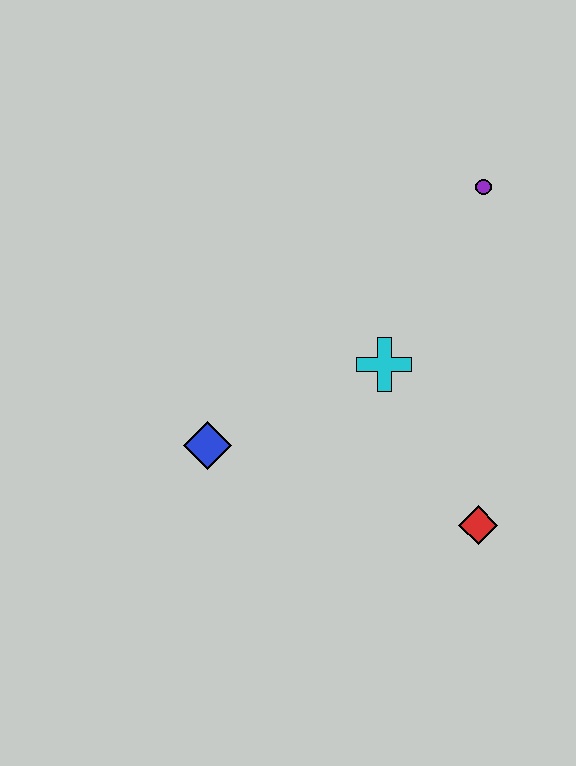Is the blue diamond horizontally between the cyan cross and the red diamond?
No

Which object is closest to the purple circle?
The cyan cross is closest to the purple circle.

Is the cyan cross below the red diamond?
No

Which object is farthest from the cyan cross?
The purple circle is farthest from the cyan cross.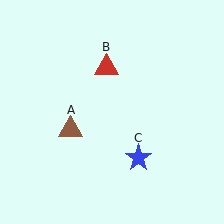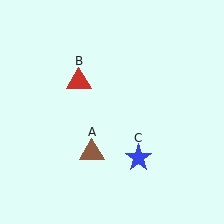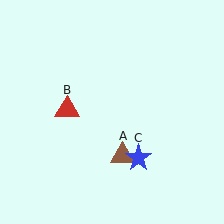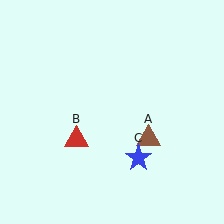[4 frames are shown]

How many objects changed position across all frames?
2 objects changed position: brown triangle (object A), red triangle (object B).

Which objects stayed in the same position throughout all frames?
Blue star (object C) remained stationary.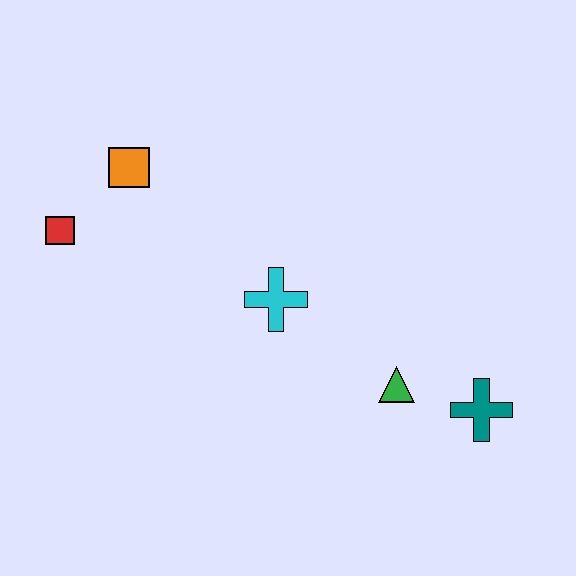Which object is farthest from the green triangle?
The red square is farthest from the green triangle.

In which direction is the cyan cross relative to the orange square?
The cyan cross is to the right of the orange square.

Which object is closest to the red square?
The orange square is closest to the red square.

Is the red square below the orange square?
Yes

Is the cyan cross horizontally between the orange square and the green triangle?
Yes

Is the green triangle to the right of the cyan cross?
Yes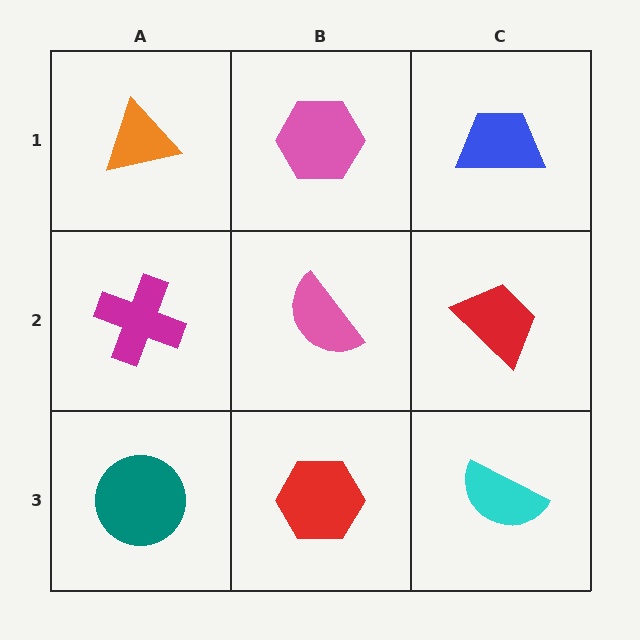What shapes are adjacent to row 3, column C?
A red trapezoid (row 2, column C), a red hexagon (row 3, column B).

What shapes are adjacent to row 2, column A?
An orange triangle (row 1, column A), a teal circle (row 3, column A), a pink semicircle (row 2, column B).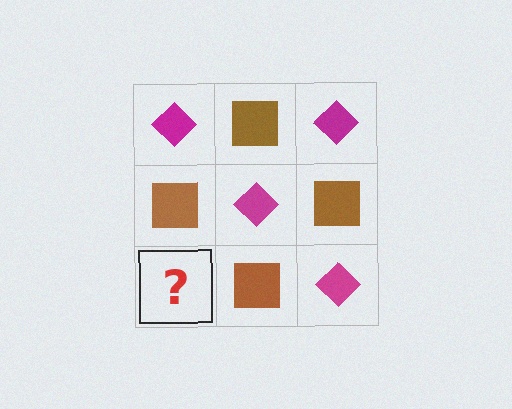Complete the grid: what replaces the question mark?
The question mark should be replaced with a magenta diamond.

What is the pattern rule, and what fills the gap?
The rule is that it alternates magenta diamond and brown square in a checkerboard pattern. The gap should be filled with a magenta diamond.